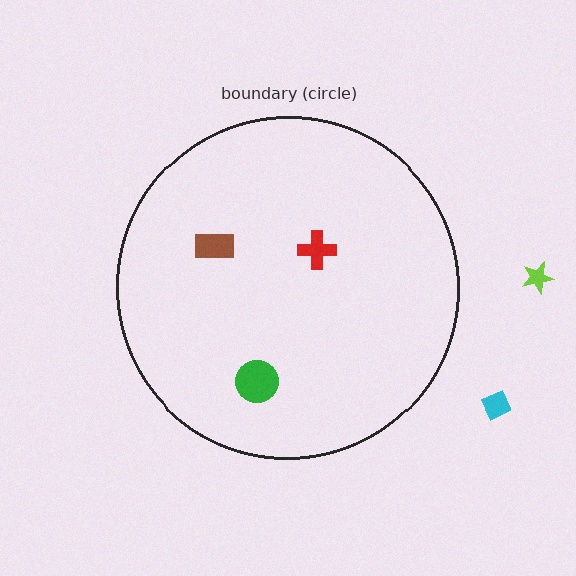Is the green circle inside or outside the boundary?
Inside.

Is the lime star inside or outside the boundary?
Outside.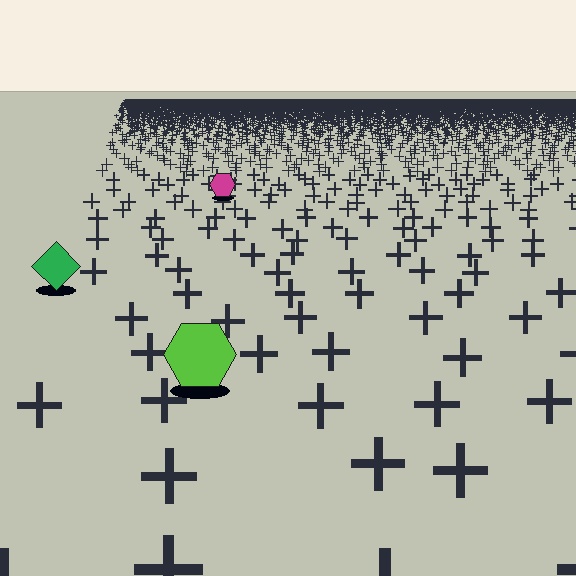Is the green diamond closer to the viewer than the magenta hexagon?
Yes. The green diamond is closer — you can tell from the texture gradient: the ground texture is coarser near it.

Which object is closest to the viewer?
The lime hexagon is closest. The texture marks near it are larger and more spread out.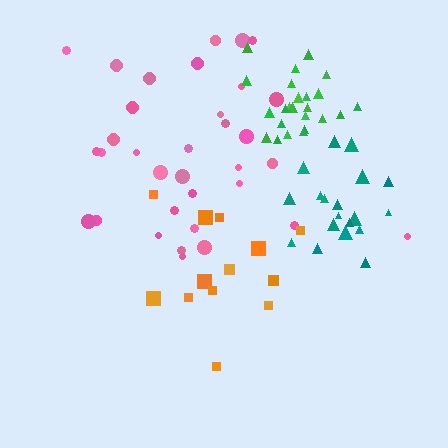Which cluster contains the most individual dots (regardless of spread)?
Pink (34).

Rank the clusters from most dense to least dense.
green, teal, pink, orange.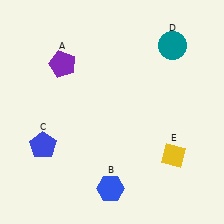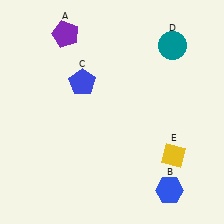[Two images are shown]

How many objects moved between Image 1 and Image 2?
3 objects moved between the two images.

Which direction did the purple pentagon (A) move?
The purple pentagon (A) moved up.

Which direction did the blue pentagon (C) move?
The blue pentagon (C) moved up.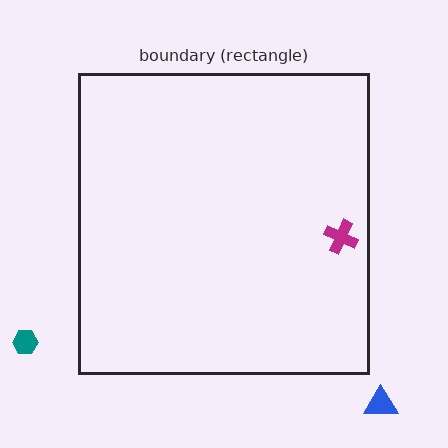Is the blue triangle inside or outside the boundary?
Outside.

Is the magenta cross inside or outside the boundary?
Inside.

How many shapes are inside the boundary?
1 inside, 2 outside.